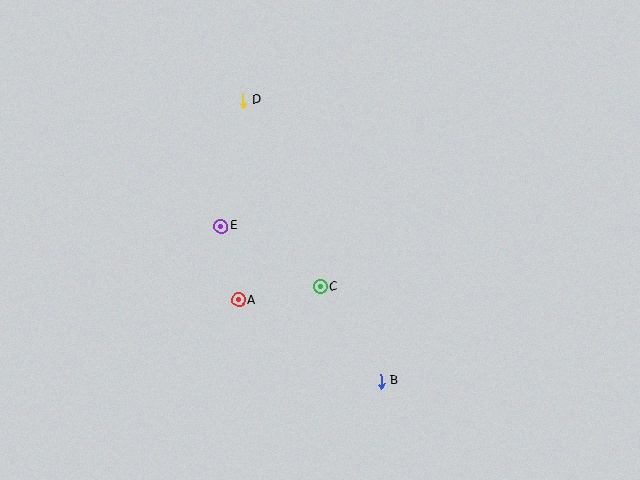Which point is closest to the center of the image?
Point C at (320, 287) is closest to the center.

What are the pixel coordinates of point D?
Point D is at (243, 100).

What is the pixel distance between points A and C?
The distance between A and C is 82 pixels.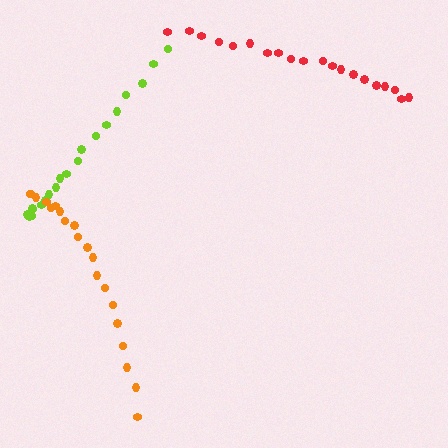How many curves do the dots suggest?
There are 3 distinct paths.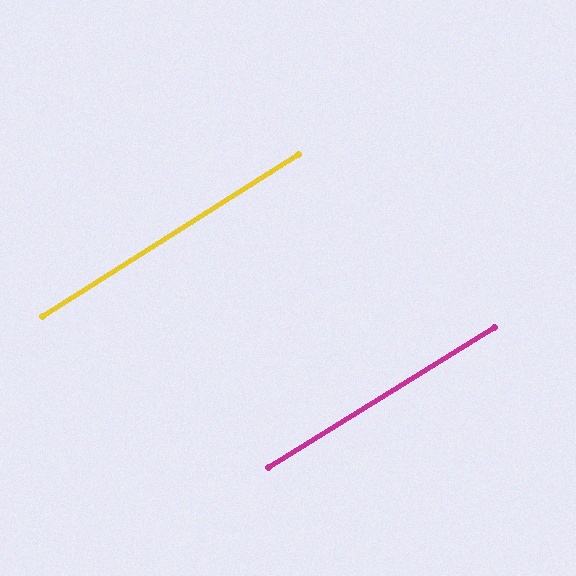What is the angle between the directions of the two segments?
Approximately 1 degree.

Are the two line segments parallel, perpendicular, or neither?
Parallel — their directions differ by only 0.7°.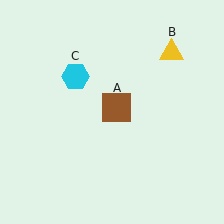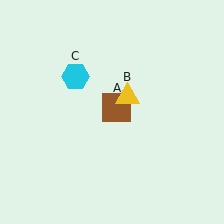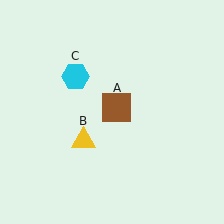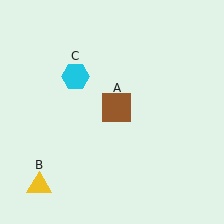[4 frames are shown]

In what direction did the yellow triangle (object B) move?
The yellow triangle (object B) moved down and to the left.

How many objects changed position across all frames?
1 object changed position: yellow triangle (object B).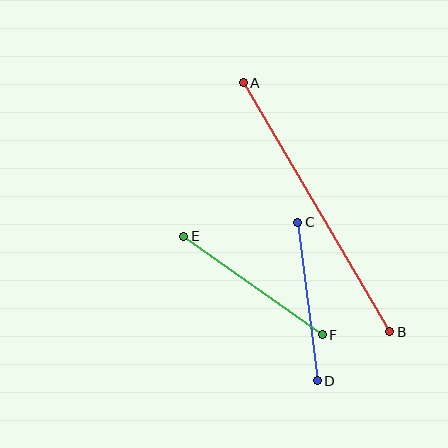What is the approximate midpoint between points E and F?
The midpoint is at approximately (253, 285) pixels.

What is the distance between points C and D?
The distance is approximately 159 pixels.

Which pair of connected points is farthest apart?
Points A and B are farthest apart.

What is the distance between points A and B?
The distance is approximately 289 pixels.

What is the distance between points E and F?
The distance is approximately 170 pixels.